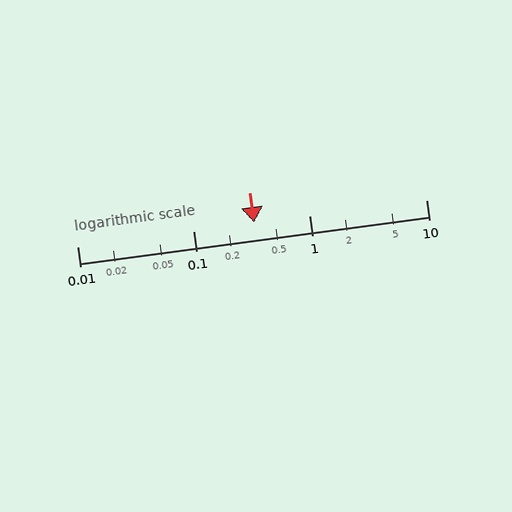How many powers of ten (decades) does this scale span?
The scale spans 3 decades, from 0.01 to 10.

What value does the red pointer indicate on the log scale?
The pointer indicates approximately 0.33.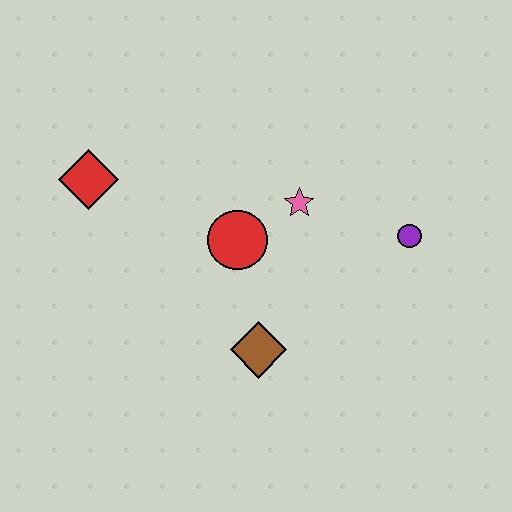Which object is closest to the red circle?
The pink star is closest to the red circle.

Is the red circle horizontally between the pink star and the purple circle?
No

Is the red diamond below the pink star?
No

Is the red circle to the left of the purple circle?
Yes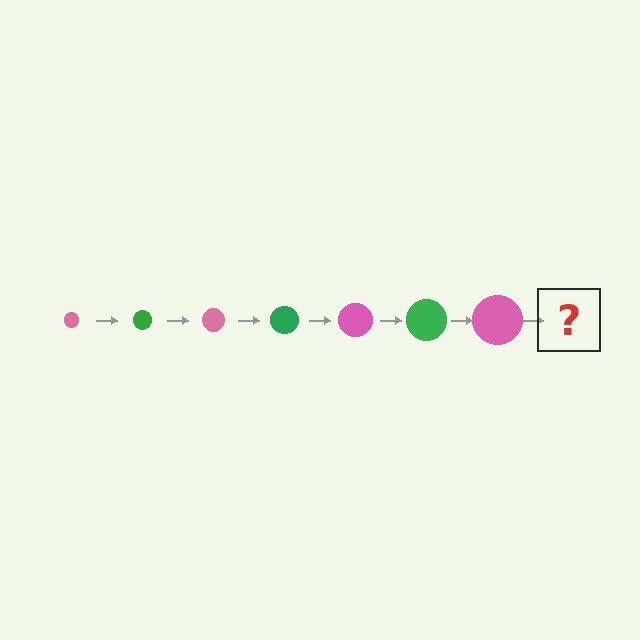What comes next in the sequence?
The next element should be a green circle, larger than the previous one.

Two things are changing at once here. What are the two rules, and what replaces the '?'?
The two rules are that the circle grows larger each step and the color cycles through pink and green. The '?' should be a green circle, larger than the previous one.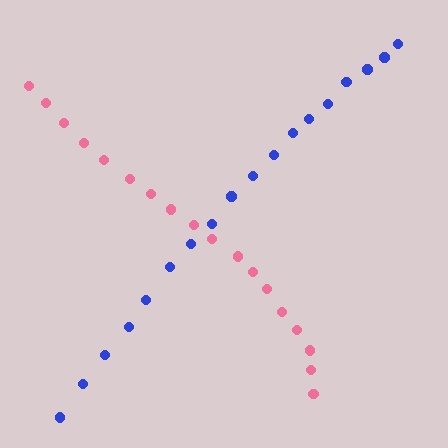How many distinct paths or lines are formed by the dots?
There are 2 distinct paths.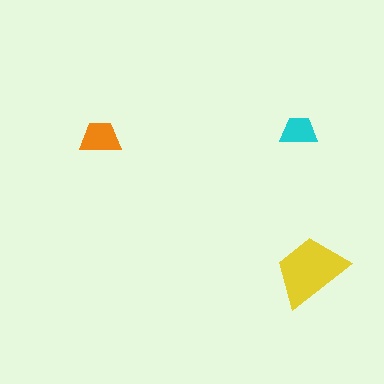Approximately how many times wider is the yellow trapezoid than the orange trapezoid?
About 2 times wider.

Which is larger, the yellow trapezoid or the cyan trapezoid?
The yellow one.